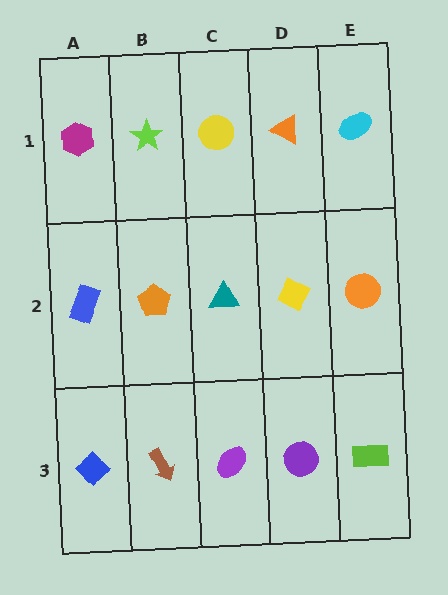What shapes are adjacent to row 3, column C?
A teal triangle (row 2, column C), a brown arrow (row 3, column B), a purple circle (row 3, column D).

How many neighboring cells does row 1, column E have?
2.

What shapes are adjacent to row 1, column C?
A teal triangle (row 2, column C), a lime star (row 1, column B), an orange triangle (row 1, column D).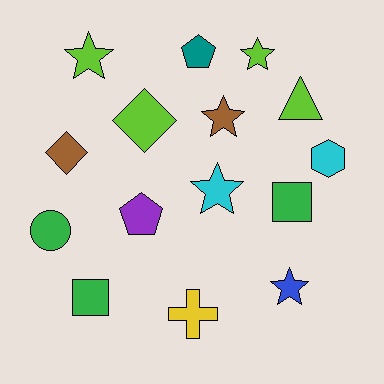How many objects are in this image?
There are 15 objects.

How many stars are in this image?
There are 5 stars.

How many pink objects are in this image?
There are no pink objects.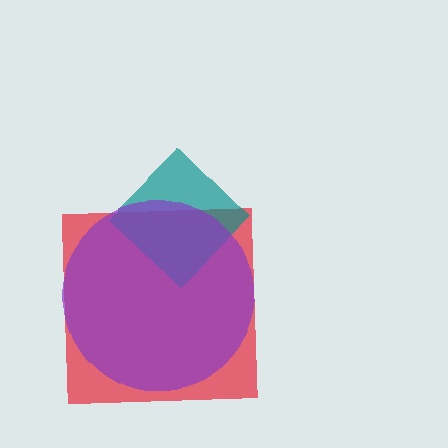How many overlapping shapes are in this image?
There are 3 overlapping shapes in the image.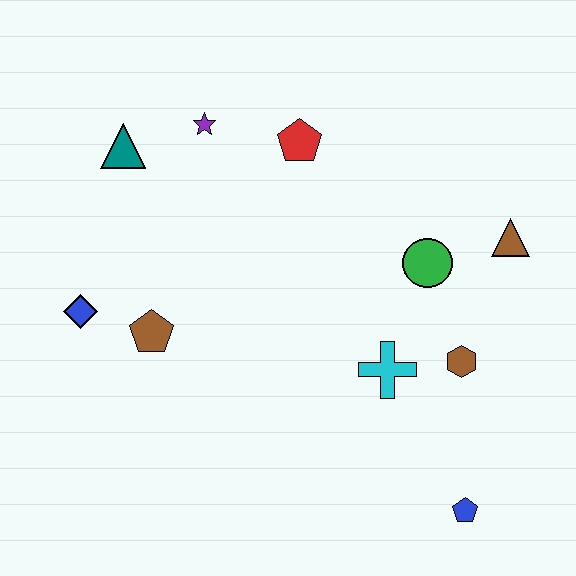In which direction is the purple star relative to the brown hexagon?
The purple star is to the left of the brown hexagon.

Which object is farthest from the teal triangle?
The blue pentagon is farthest from the teal triangle.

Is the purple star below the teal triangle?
No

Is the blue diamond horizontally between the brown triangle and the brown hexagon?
No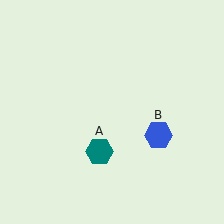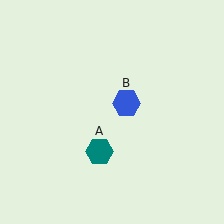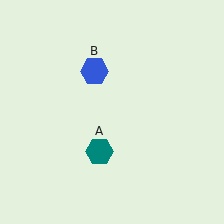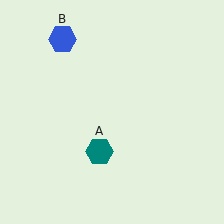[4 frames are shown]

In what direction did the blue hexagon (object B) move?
The blue hexagon (object B) moved up and to the left.